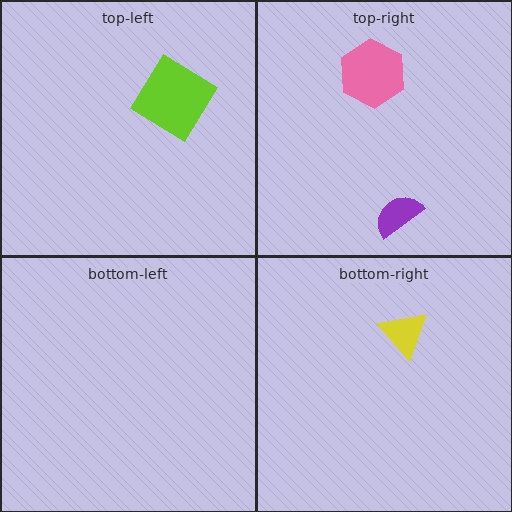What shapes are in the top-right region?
The pink hexagon, the purple semicircle.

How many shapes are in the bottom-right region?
1.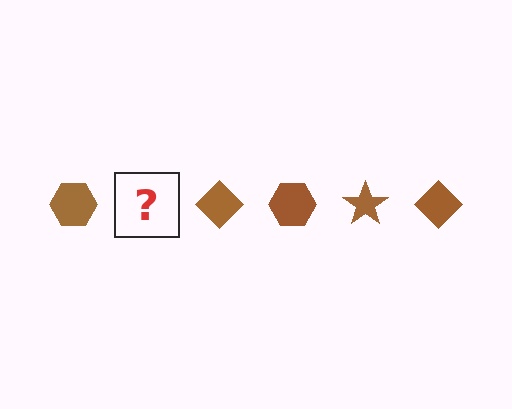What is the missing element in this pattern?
The missing element is a brown star.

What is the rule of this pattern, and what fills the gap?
The rule is that the pattern cycles through hexagon, star, diamond shapes in brown. The gap should be filled with a brown star.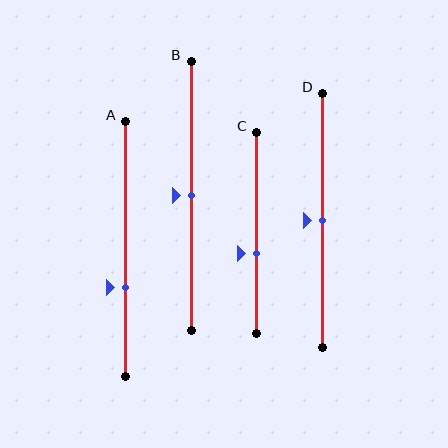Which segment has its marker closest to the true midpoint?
Segment B has its marker closest to the true midpoint.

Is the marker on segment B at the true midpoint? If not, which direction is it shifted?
Yes, the marker on segment B is at the true midpoint.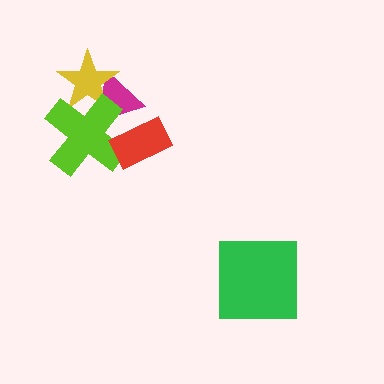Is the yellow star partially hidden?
Yes, it is partially covered by another shape.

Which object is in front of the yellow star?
The lime cross is in front of the yellow star.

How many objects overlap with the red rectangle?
2 objects overlap with the red rectangle.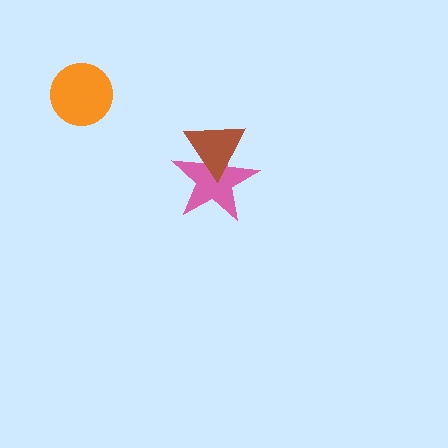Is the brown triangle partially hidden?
No, no other shape covers it.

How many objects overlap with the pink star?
1 object overlaps with the pink star.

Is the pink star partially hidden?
Yes, it is partially covered by another shape.